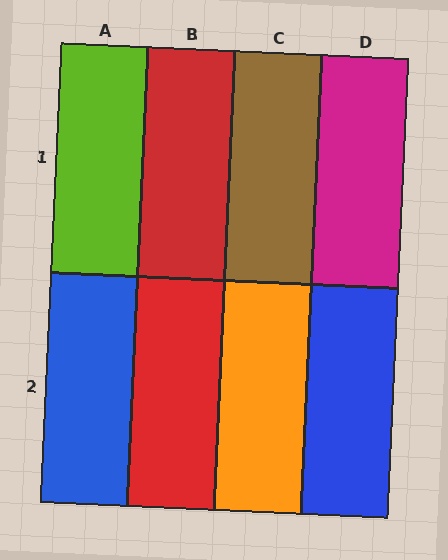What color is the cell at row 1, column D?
Magenta.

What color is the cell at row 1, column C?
Brown.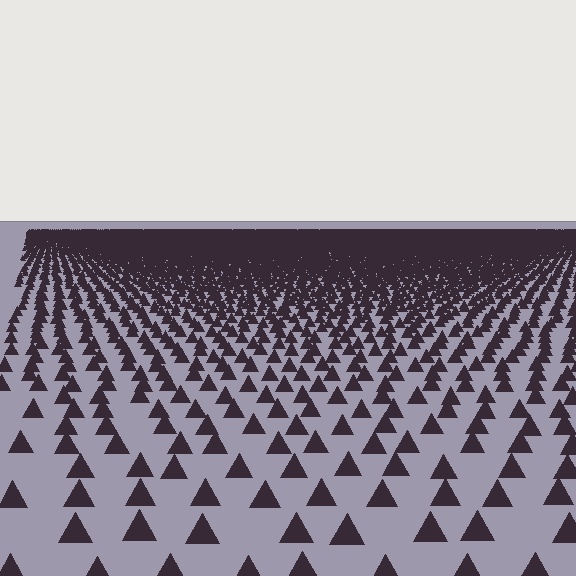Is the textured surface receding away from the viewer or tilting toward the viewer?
The surface is receding away from the viewer. Texture elements get smaller and denser toward the top.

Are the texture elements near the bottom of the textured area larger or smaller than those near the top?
Larger. Near the bottom, elements are closer to the viewer and appear at a bigger on-screen size.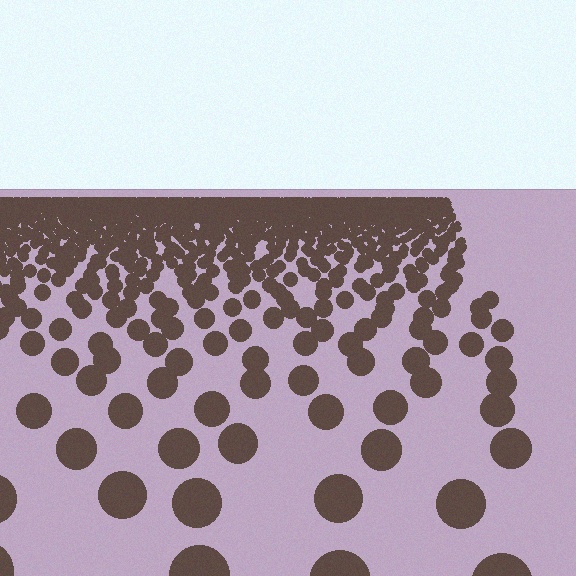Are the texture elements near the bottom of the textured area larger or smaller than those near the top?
Larger. Near the bottom, elements are closer to the viewer and appear at a bigger on-screen size.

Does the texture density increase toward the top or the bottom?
Density increases toward the top.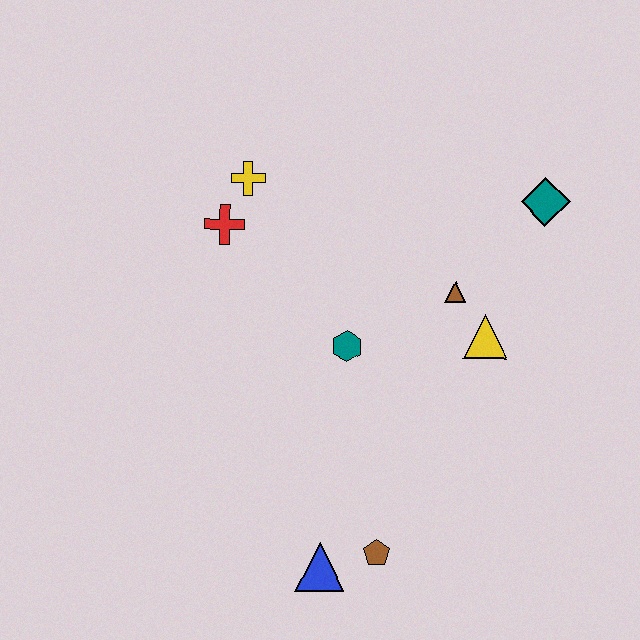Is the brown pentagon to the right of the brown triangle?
No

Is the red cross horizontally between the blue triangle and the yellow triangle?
No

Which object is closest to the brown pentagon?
The blue triangle is closest to the brown pentagon.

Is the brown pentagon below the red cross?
Yes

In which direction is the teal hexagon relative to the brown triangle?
The teal hexagon is to the left of the brown triangle.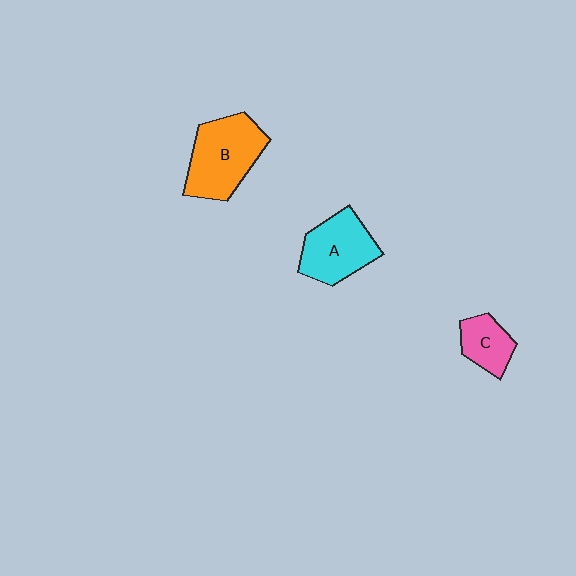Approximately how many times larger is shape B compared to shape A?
Approximately 1.2 times.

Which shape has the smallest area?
Shape C (pink).